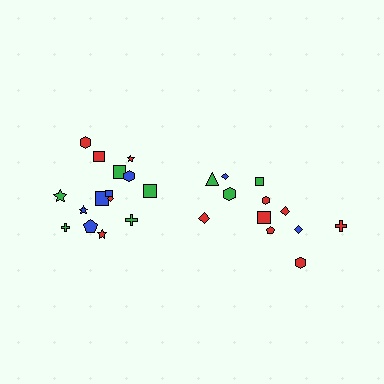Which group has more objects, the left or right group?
The left group.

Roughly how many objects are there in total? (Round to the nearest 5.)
Roughly 25 objects in total.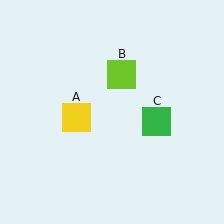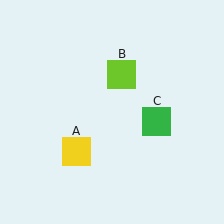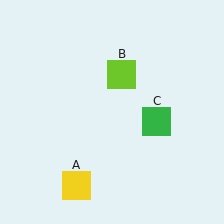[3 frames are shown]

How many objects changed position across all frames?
1 object changed position: yellow square (object A).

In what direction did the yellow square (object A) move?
The yellow square (object A) moved down.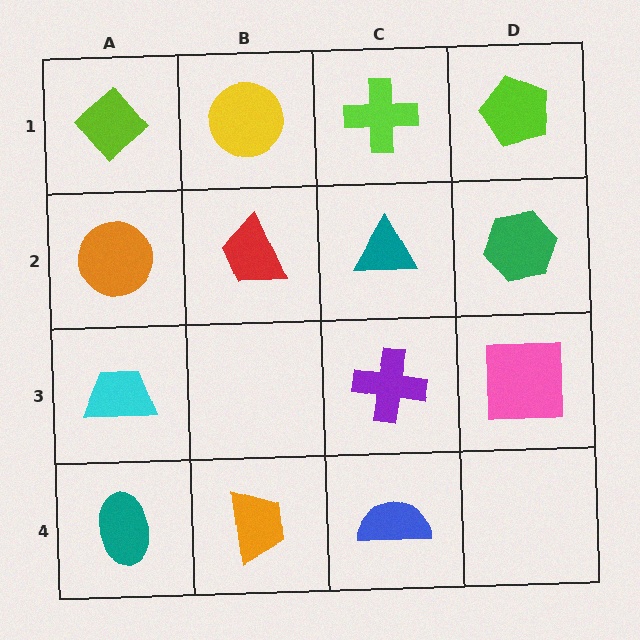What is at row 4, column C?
A blue semicircle.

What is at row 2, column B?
A red trapezoid.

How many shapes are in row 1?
4 shapes.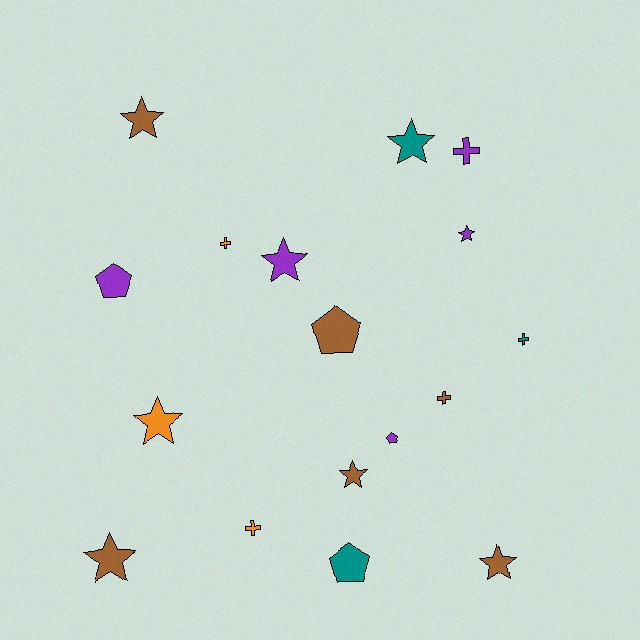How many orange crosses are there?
There are 2 orange crosses.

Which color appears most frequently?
Brown, with 6 objects.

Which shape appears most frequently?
Star, with 8 objects.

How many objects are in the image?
There are 17 objects.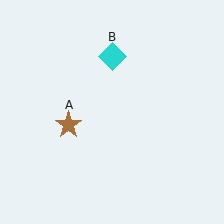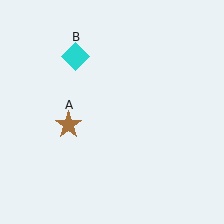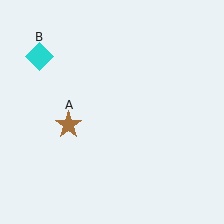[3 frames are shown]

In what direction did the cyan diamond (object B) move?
The cyan diamond (object B) moved left.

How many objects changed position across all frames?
1 object changed position: cyan diamond (object B).